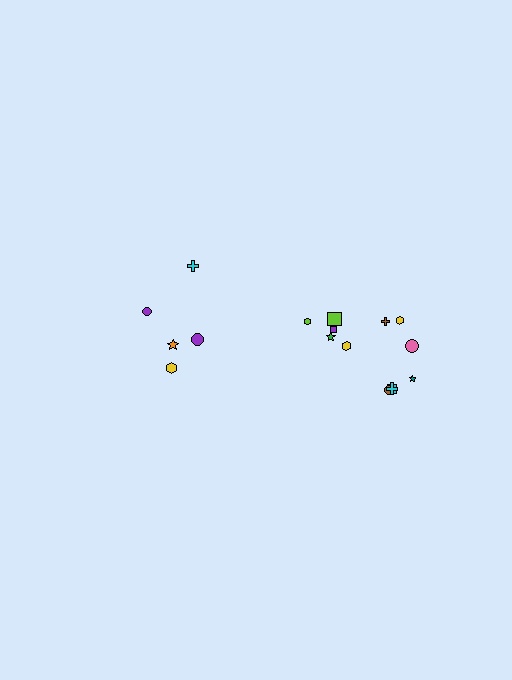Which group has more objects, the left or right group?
The right group.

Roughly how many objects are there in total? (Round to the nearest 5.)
Roughly 15 objects in total.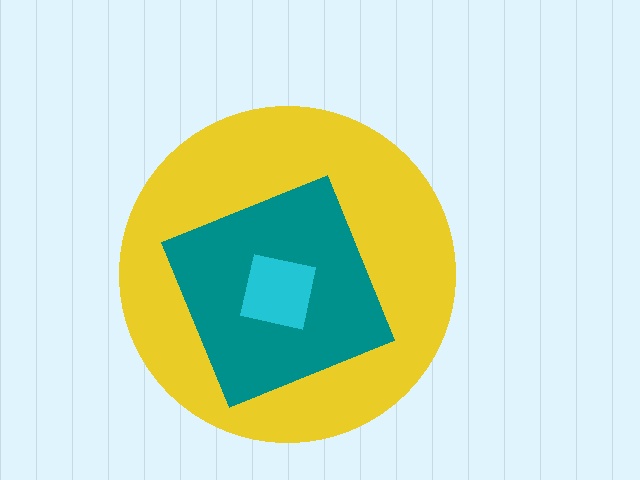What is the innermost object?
The cyan square.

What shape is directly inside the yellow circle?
The teal diamond.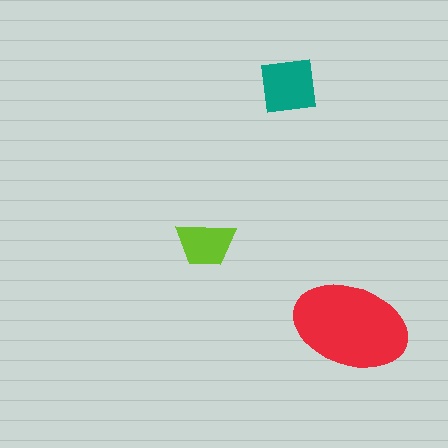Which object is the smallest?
The lime trapezoid.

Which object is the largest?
The red ellipse.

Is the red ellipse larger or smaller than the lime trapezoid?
Larger.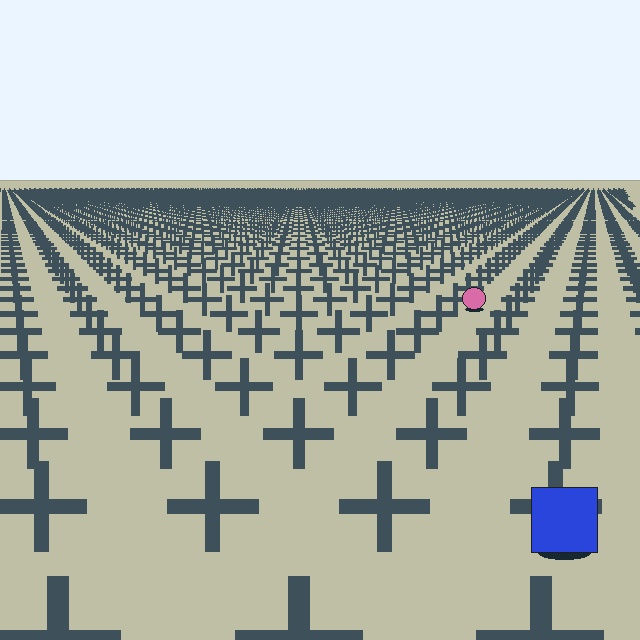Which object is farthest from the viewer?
The pink circle is farthest from the viewer. It appears smaller and the ground texture around it is denser.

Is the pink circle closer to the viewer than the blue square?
No. The blue square is closer — you can tell from the texture gradient: the ground texture is coarser near it.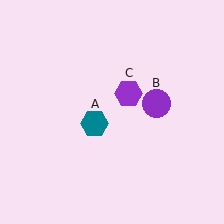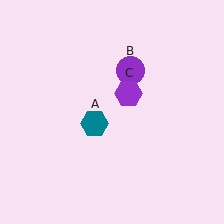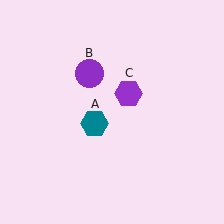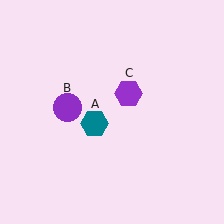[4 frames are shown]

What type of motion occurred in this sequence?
The purple circle (object B) rotated counterclockwise around the center of the scene.